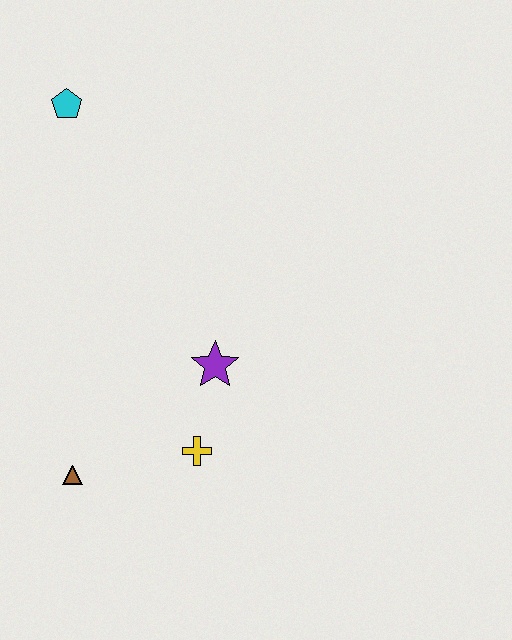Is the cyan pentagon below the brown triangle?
No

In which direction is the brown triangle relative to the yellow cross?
The brown triangle is to the left of the yellow cross.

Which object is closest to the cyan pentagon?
The purple star is closest to the cyan pentagon.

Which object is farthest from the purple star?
The cyan pentagon is farthest from the purple star.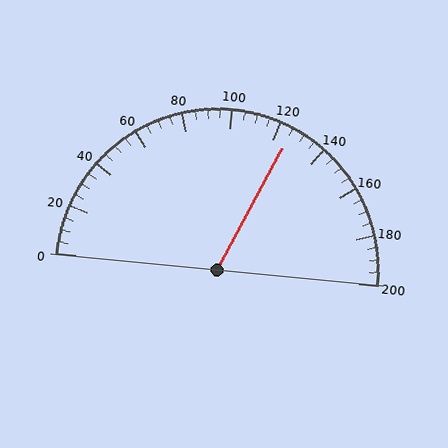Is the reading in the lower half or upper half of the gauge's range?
The reading is in the upper half of the range (0 to 200).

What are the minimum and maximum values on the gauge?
The gauge ranges from 0 to 200.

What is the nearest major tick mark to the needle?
The nearest major tick mark is 120.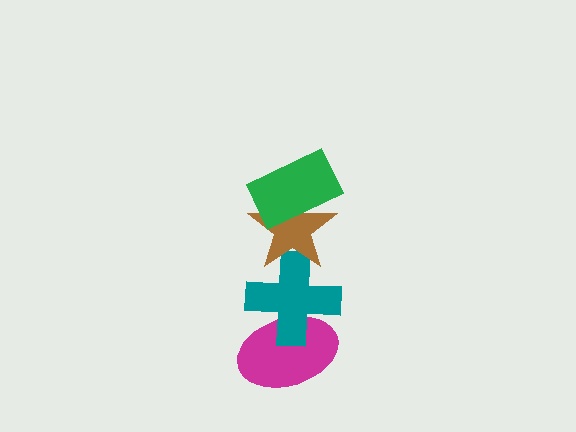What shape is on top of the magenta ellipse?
The teal cross is on top of the magenta ellipse.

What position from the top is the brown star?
The brown star is 2nd from the top.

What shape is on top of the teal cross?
The brown star is on top of the teal cross.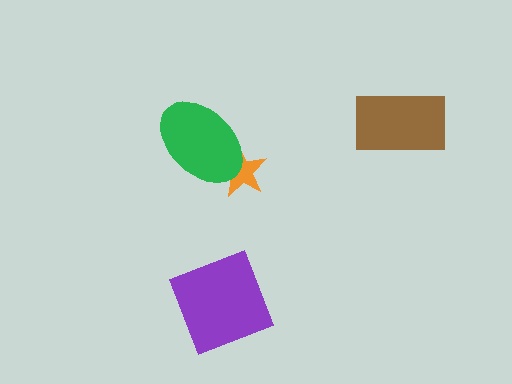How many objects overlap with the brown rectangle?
0 objects overlap with the brown rectangle.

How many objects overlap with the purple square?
0 objects overlap with the purple square.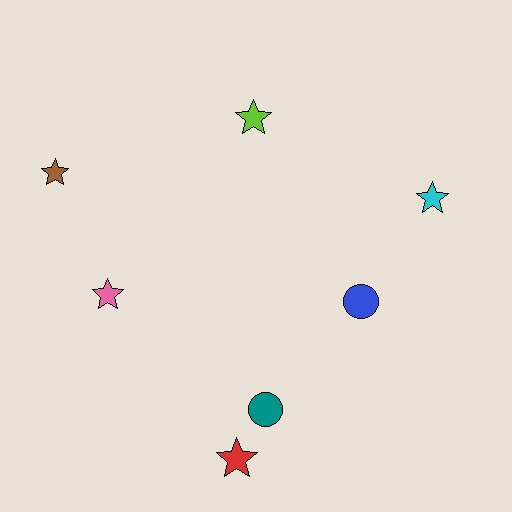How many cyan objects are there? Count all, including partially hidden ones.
There is 1 cyan object.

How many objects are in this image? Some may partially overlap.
There are 7 objects.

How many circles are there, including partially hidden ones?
There are 2 circles.